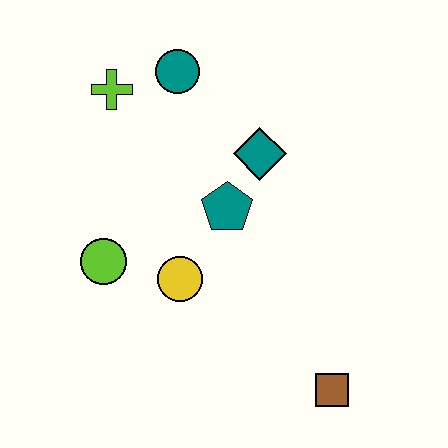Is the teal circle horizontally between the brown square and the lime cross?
Yes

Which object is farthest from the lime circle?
The brown square is farthest from the lime circle.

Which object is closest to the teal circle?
The lime cross is closest to the teal circle.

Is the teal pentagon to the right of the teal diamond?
No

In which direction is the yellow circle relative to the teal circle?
The yellow circle is below the teal circle.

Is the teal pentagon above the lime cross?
No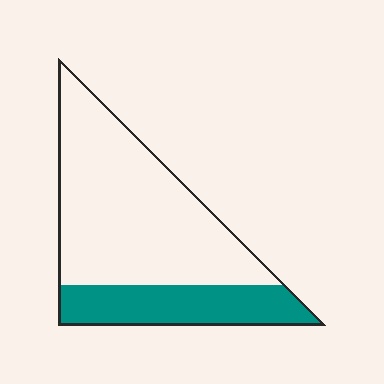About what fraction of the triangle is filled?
About one quarter (1/4).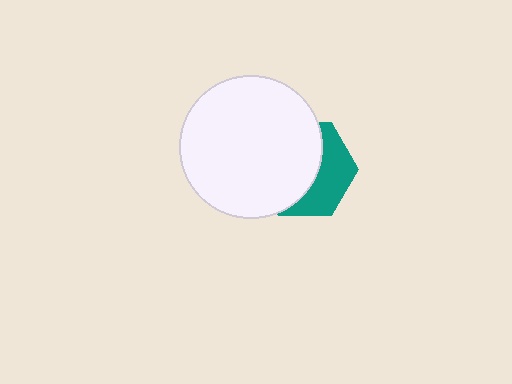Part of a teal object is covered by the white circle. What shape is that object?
It is a hexagon.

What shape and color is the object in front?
The object in front is a white circle.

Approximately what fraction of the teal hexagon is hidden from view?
Roughly 60% of the teal hexagon is hidden behind the white circle.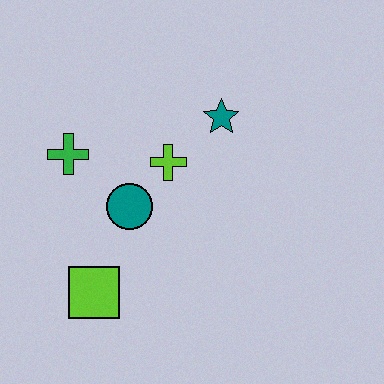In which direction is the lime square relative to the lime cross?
The lime square is below the lime cross.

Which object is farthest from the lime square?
The teal star is farthest from the lime square.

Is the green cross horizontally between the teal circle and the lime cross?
No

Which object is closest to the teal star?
The lime cross is closest to the teal star.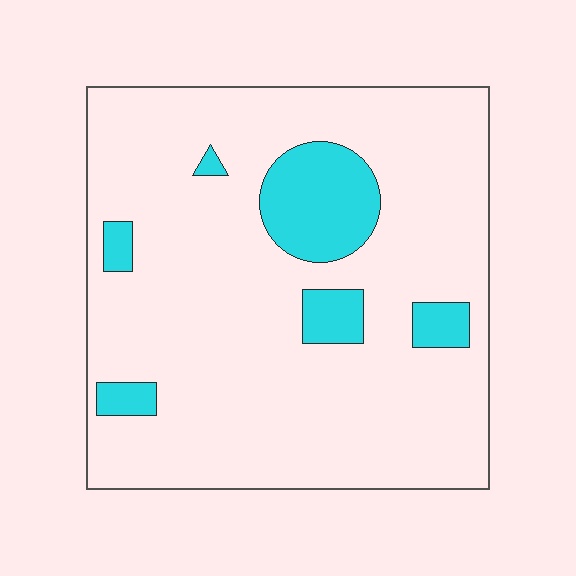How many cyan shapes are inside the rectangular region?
6.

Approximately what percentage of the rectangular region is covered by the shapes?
Approximately 15%.